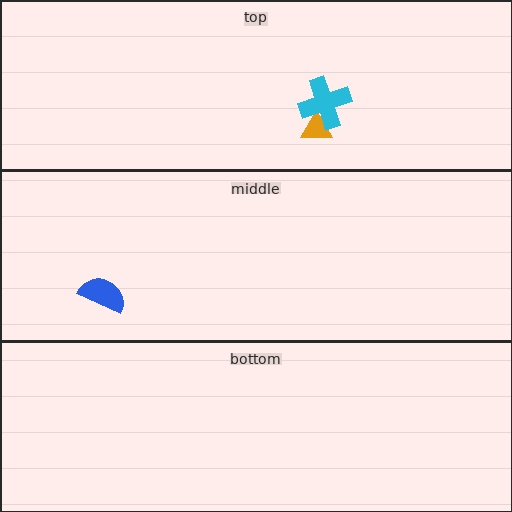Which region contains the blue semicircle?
The middle region.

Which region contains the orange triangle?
The top region.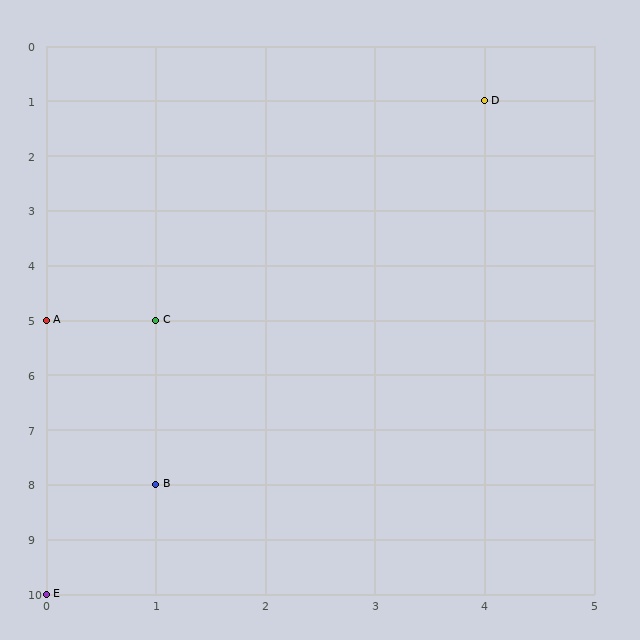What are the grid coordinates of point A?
Point A is at grid coordinates (0, 5).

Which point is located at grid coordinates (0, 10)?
Point E is at (0, 10).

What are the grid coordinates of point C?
Point C is at grid coordinates (1, 5).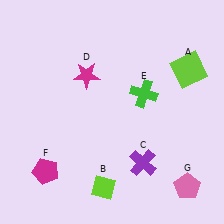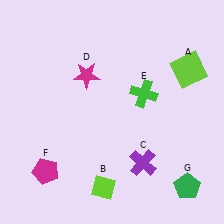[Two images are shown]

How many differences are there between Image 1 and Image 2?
There is 1 difference between the two images.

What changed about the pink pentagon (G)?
In Image 1, G is pink. In Image 2, it changed to green.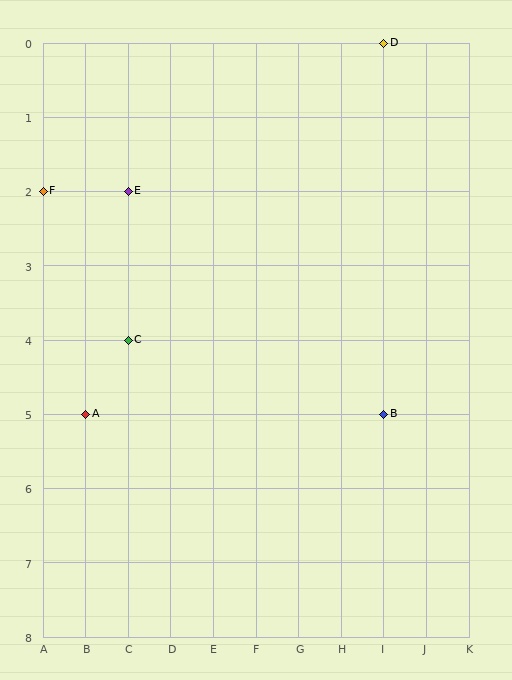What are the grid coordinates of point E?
Point E is at grid coordinates (C, 2).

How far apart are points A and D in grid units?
Points A and D are 7 columns and 5 rows apart (about 8.6 grid units diagonally).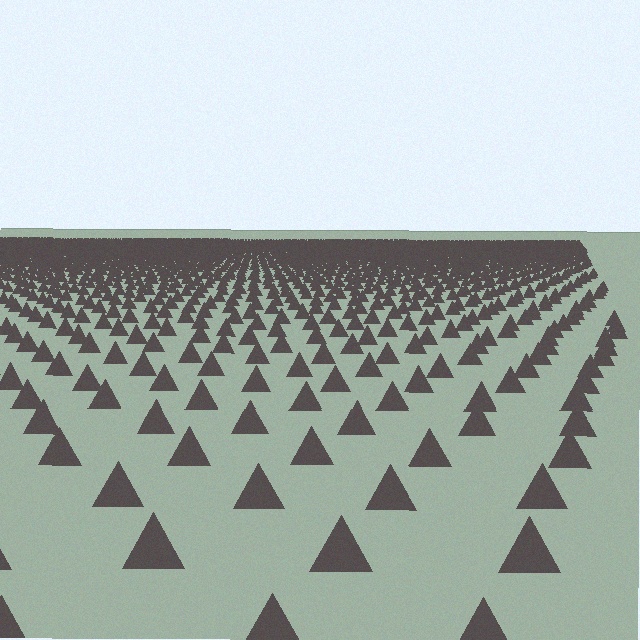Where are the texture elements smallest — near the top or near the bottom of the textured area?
Near the top.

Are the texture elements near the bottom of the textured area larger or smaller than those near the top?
Larger. Near the bottom, elements are closer to the viewer and appear at a bigger on-screen size.